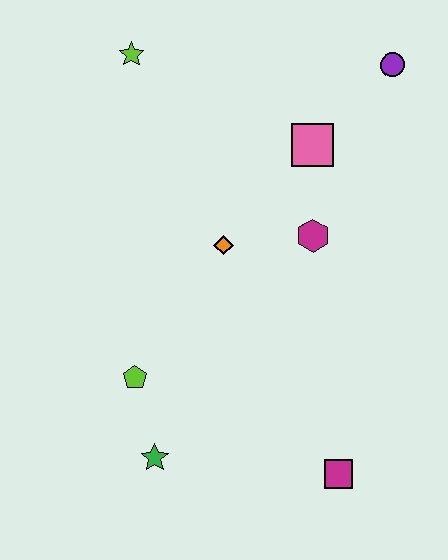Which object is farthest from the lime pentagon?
The purple circle is farthest from the lime pentagon.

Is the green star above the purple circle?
No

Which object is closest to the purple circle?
The pink square is closest to the purple circle.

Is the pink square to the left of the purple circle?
Yes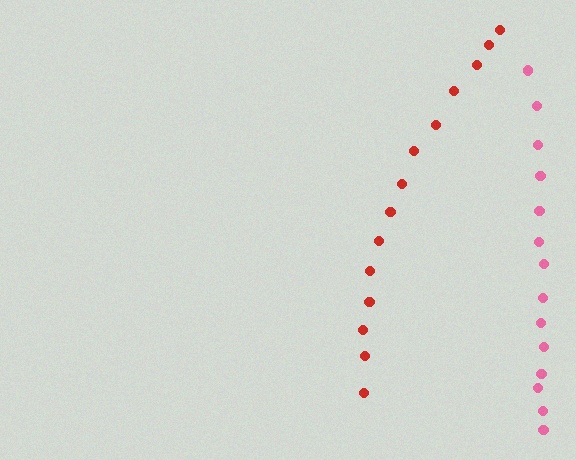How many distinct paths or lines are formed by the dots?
There are 2 distinct paths.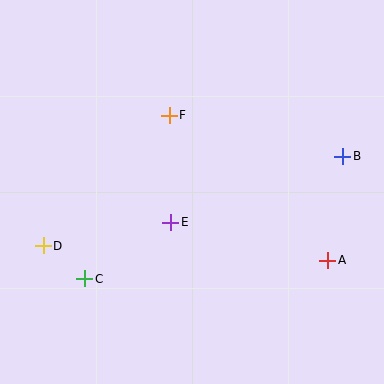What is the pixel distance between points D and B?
The distance between D and B is 313 pixels.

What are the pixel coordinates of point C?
Point C is at (85, 279).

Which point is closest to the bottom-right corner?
Point A is closest to the bottom-right corner.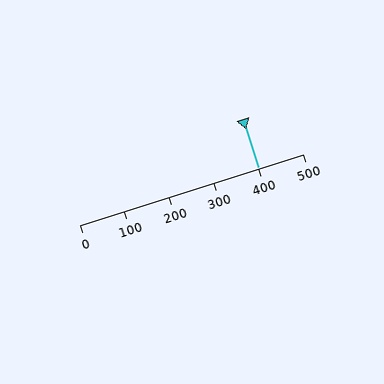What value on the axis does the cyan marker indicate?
The marker indicates approximately 400.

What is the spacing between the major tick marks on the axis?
The major ticks are spaced 100 apart.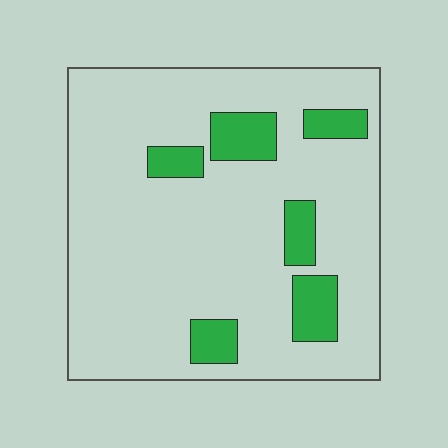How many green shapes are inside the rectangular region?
6.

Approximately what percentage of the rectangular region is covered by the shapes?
Approximately 15%.